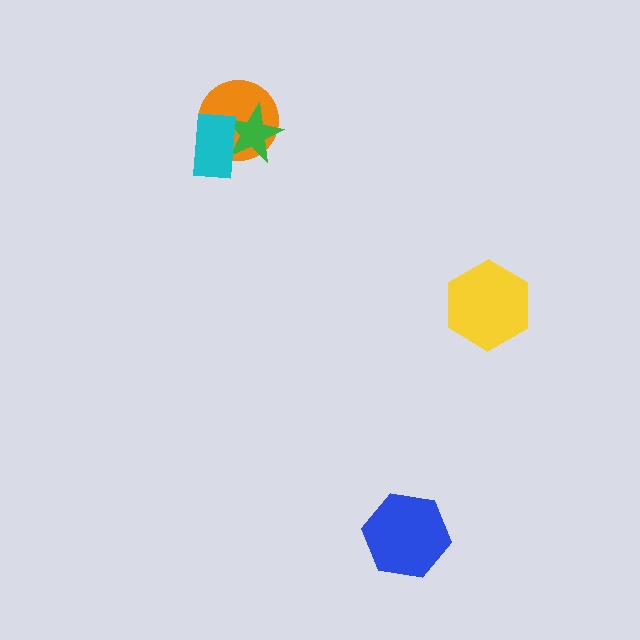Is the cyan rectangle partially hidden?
No, no other shape covers it.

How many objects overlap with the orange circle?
2 objects overlap with the orange circle.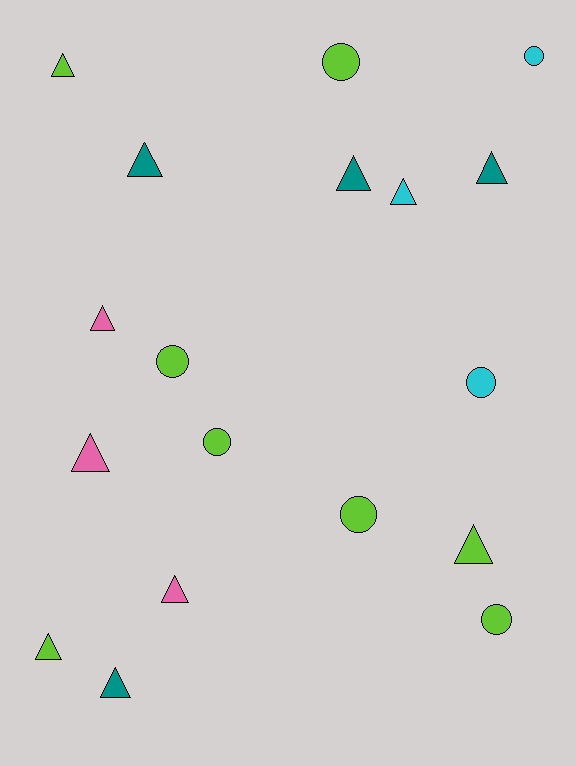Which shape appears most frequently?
Triangle, with 11 objects.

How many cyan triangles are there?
There is 1 cyan triangle.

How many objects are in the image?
There are 18 objects.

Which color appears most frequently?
Lime, with 8 objects.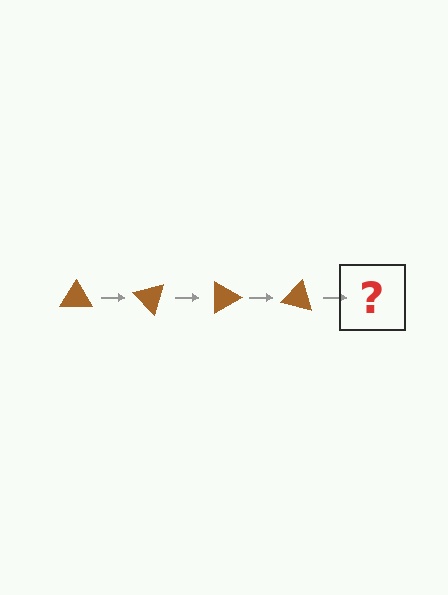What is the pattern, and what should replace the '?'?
The pattern is that the triangle rotates 45 degrees each step. The '?' should be a brown triangle rotated 180 degrees.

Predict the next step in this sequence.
The next step is a brown triangle rotated 180 degrees.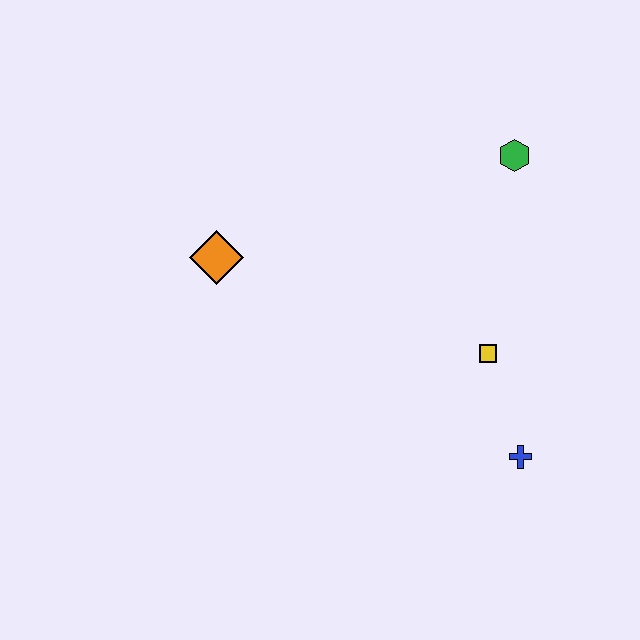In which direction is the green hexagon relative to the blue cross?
The green hexagon is above the blue cross.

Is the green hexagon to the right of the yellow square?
Yes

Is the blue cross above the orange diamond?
No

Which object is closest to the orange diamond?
The yellow square is closest to the orange diamond.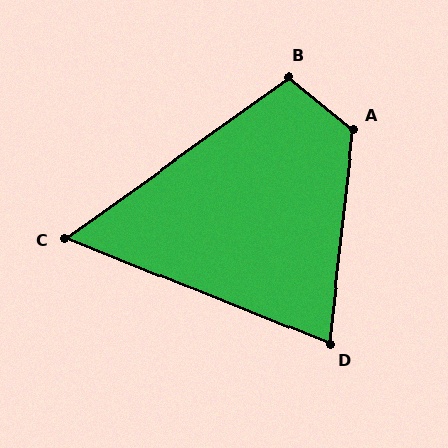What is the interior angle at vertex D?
Approximately 75 degrees (acute).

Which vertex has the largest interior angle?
A, at approximately 123 degrees.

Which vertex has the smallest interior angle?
C, at approximately 57 degrees.